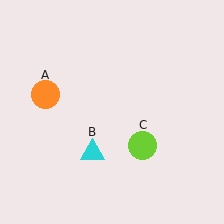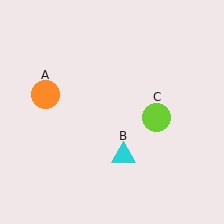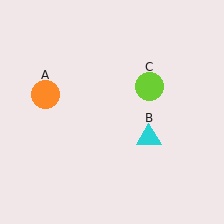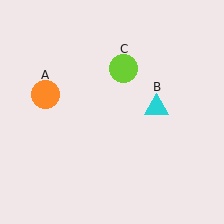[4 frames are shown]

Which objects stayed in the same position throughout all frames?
Orange circle (object A) remained stationary.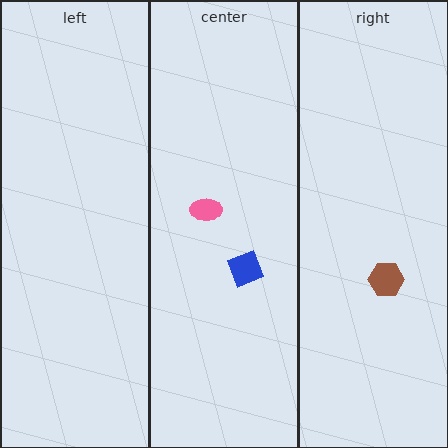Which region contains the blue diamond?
The center region.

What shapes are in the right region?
The brown hexagon.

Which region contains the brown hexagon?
The right region.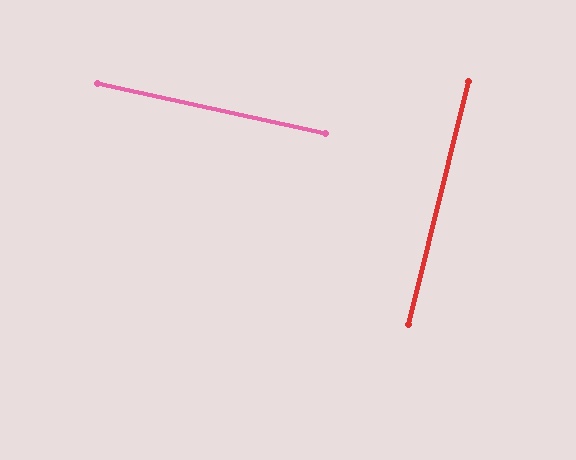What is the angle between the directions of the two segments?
Approximately 88 degrees.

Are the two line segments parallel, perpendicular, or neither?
Perpendicular — they meet at approximately 88°.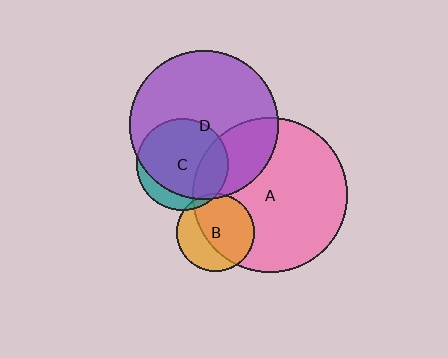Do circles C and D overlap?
Yes.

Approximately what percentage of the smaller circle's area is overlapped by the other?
Approximately 85%.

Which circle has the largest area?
Circle A (pink).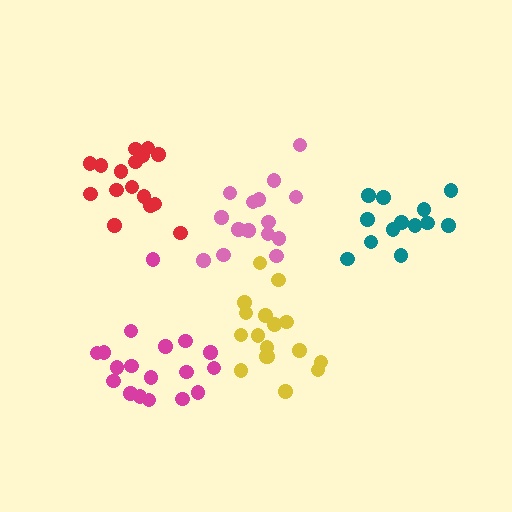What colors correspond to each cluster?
The clusters are colored: magenta, pink, red, yellow, teal.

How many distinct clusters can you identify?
There are 5 distinct clusters.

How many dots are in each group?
Group 1: 18 dots, Group 2: 15 dots, Group 3: 16 dots, Group 4: 17 dots, Group 5: 13 dots (79 total).